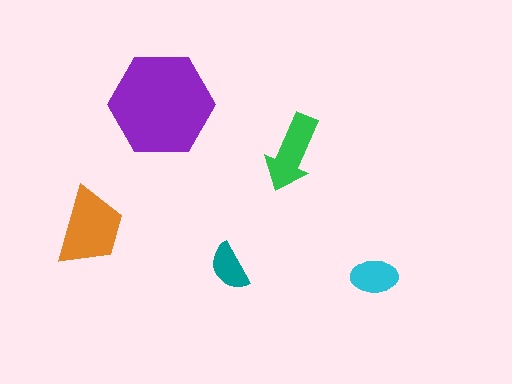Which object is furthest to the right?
The cyan ellipse is rightmost.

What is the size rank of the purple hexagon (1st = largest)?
1st.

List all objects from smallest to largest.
The teal semicircle, the cyan ellipse, the green arrow, the orange trapezoid, the purple hexagon.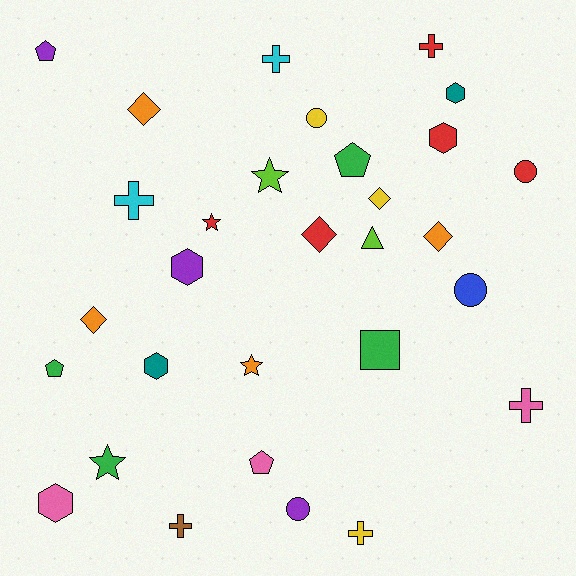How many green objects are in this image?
There are 4 green objects.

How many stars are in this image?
There are 4 stars.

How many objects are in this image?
There are 30 objects.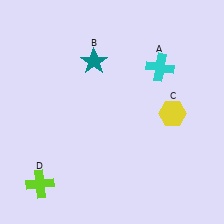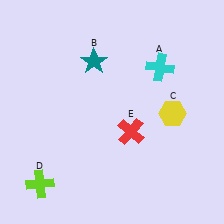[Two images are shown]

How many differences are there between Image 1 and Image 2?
There is 1 difference between the two images.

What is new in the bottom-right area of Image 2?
A red cross (E) was added in the bottom-right area of Image 2.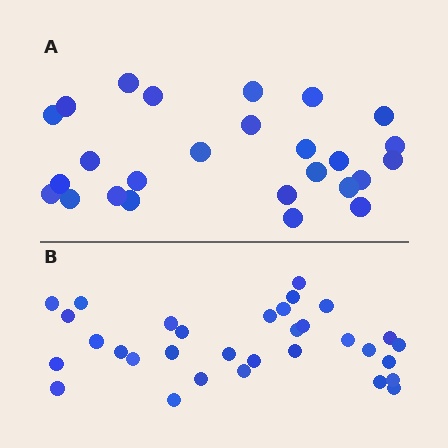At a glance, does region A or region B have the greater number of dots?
Region B (the bottom region) has more dots.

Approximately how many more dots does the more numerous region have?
Region B has about 6 more dots than region A.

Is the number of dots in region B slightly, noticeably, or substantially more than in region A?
Region B has only slightly more — the two regions are fairly close. The ratio is roughly 1.2 to 1.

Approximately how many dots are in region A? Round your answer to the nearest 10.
About 30 dots. (The exact count is 26, which rounds to 30.)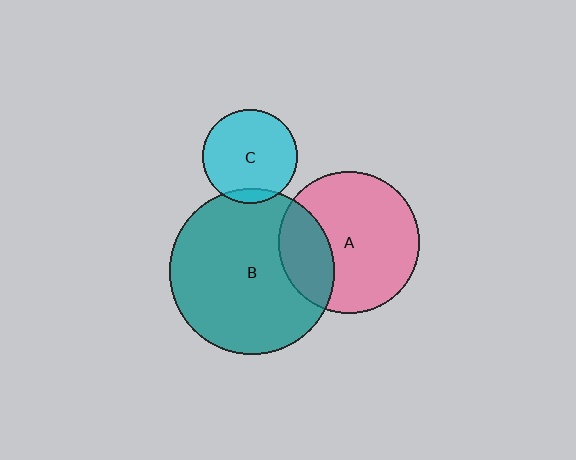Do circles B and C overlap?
Yes.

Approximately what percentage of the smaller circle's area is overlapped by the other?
Approximately 10%.